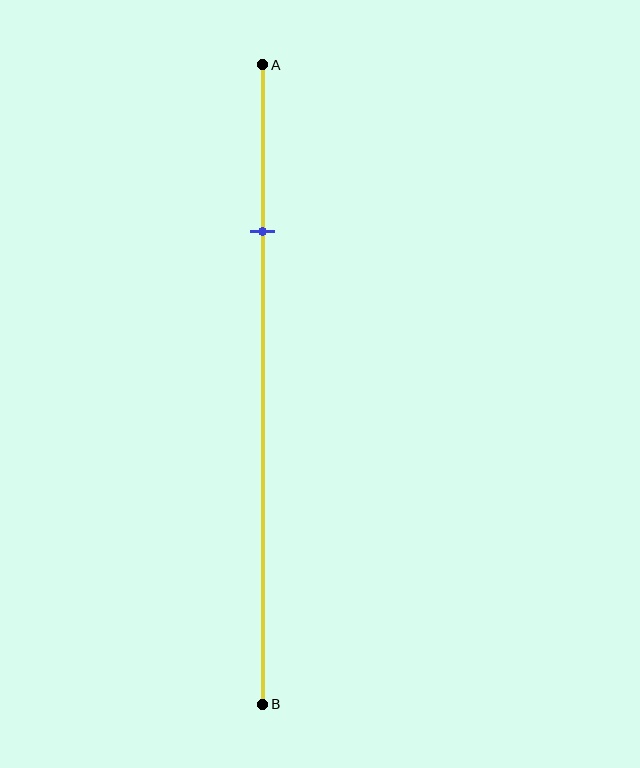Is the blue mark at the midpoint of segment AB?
No, the mark is at about 25% from A, not at the 50% midpoint.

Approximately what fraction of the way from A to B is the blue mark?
The blue mark is approximately 25% of the way from A to B.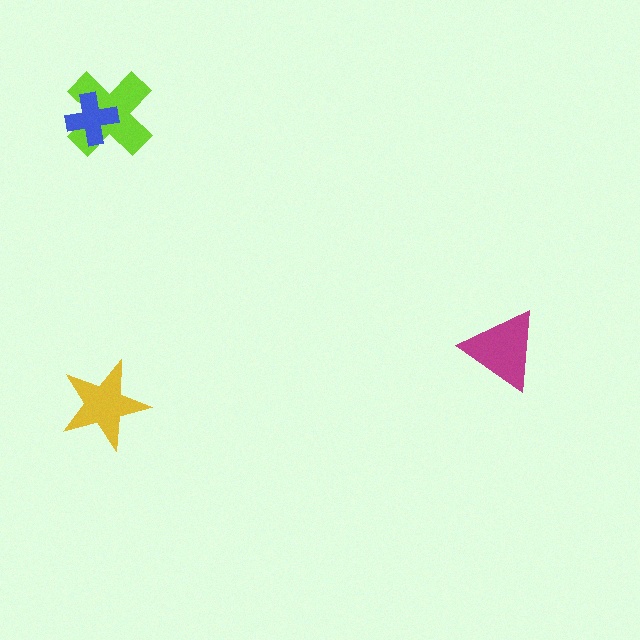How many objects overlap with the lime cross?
1 object overlaps with the lime cross.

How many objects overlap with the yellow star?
0 objects overlap with the yellow star.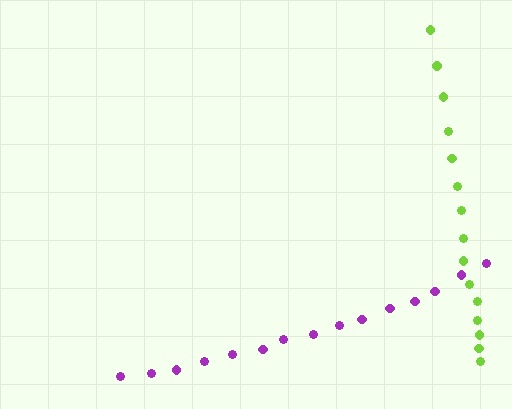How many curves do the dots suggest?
There are 2 distinct paths.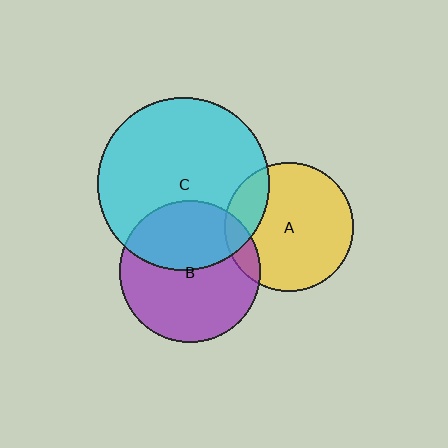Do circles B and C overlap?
Yes.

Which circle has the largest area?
Circle C (cyan).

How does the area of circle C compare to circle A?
Approximately 1.8 times.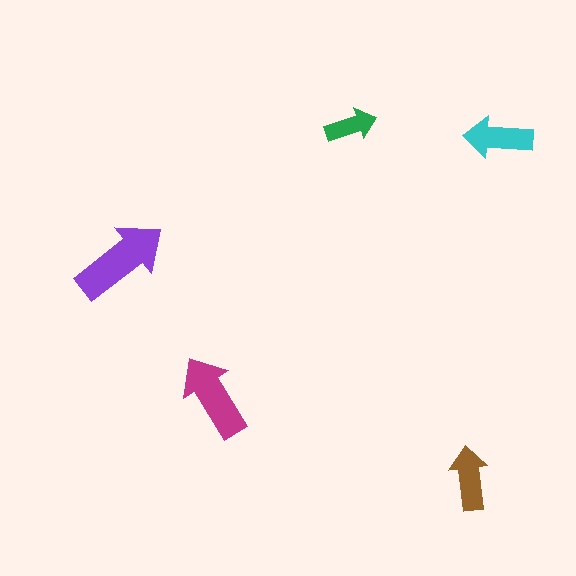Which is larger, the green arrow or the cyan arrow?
The cyan one.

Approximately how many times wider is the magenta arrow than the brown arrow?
About 1.5 times wider.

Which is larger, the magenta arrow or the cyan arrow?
The magenta one.